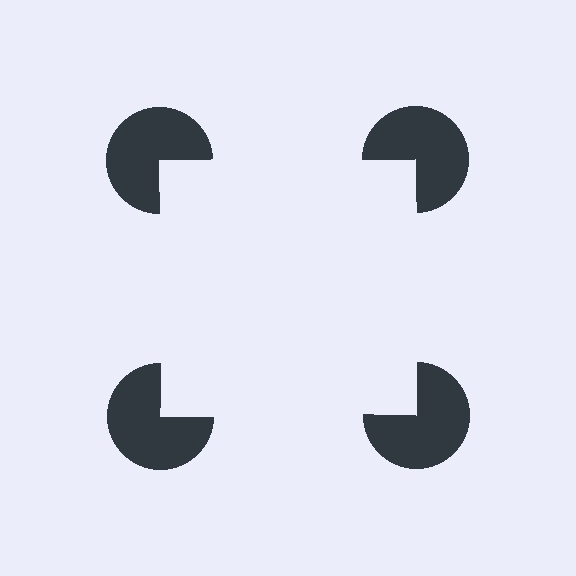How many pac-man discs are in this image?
There are 4 — one at each vertex of the illusory square.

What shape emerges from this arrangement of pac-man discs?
An illusory square — its edges are inferred from the aligned wedge cuts in the pac-man discs, not physically drawn.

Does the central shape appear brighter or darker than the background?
It typically appears slightly brighter than the background, even though no actual brightness change is drawn.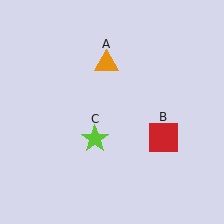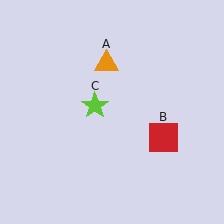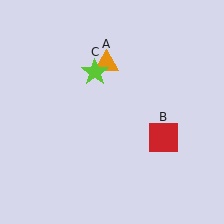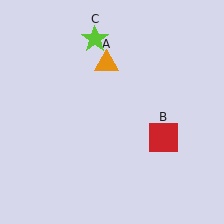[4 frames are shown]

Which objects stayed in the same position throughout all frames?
Orange triangle (object A) and red square (object B) remained stationary.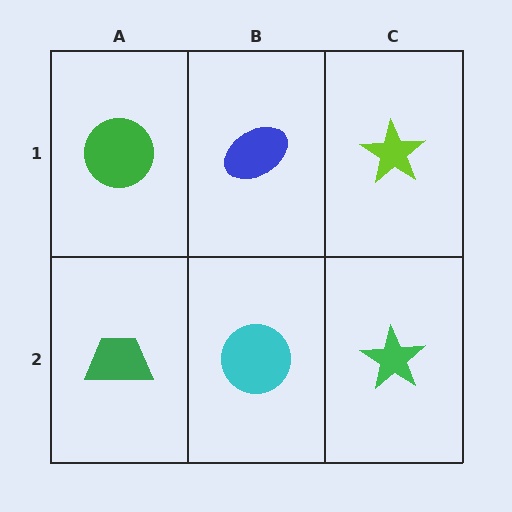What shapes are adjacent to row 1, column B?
A cyan circle (row 2, column B), a green circle (row 1, column A), a lime star (row 1, column C).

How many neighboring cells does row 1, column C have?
2.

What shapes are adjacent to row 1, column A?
A green trapezoid (row 2, column A), a blue ellipse (row 1, column B).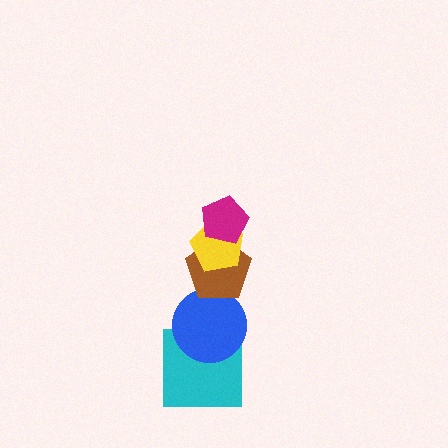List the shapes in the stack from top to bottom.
From top to bottom: the magenta pentagon, the yellow pentagon, the brown pentagon, the blue circle, the cyan square.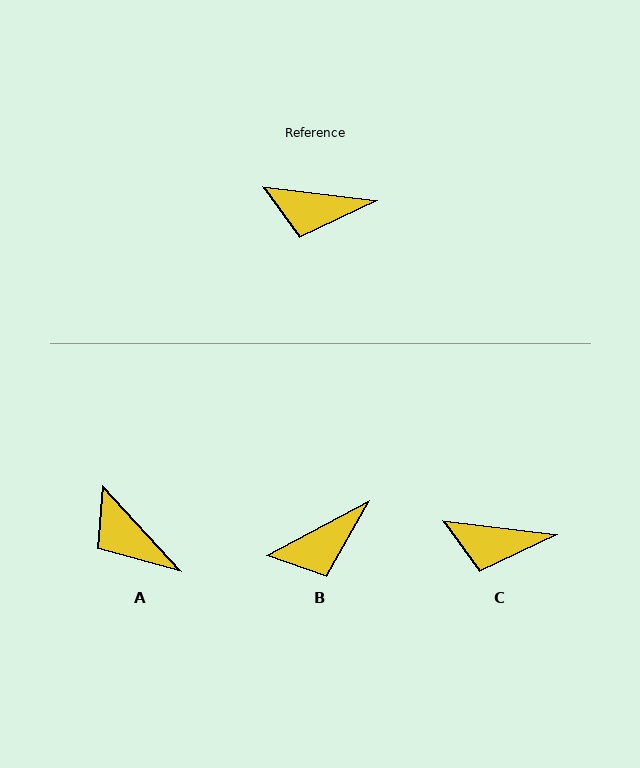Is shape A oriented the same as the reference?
No, it is off by about 41 degrees.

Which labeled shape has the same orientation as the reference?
C.